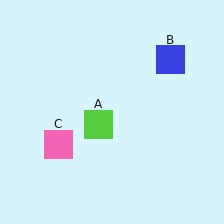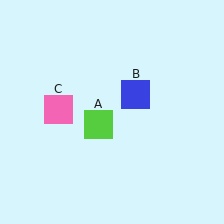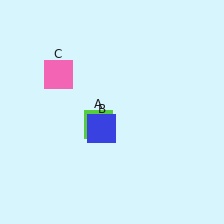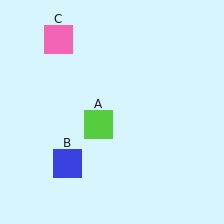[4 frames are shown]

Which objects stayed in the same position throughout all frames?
Lime square (object A) remained stationary.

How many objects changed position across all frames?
2 objects changed position: blue square (object B), pink square (object C).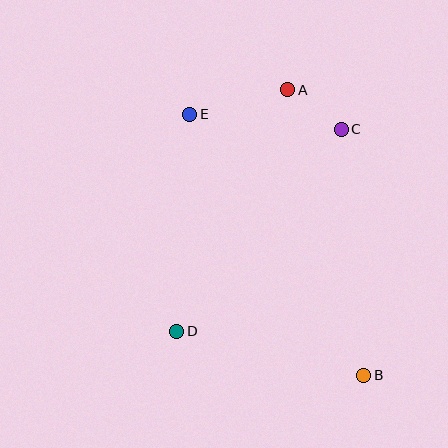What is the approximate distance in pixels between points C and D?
The distance between C and D is approximately 261 pixels.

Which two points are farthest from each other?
Points B and E are farthest from each other.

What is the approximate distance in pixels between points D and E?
The distance between D and E is approximately 217 pixels.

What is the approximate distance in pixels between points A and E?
The distance between A and E is approximately 101 pixels.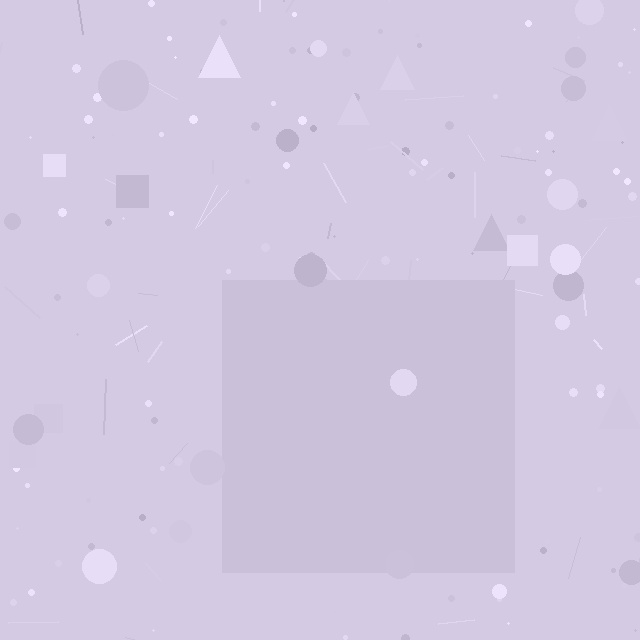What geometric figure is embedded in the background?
A square is embedded in the background.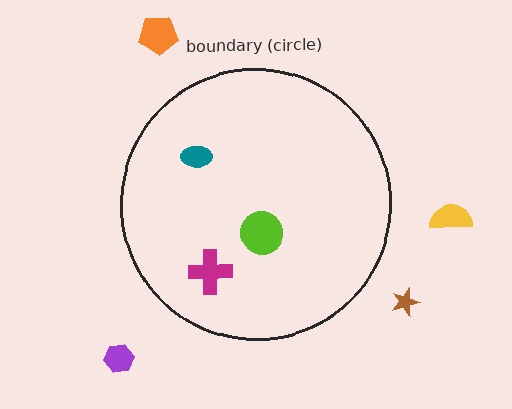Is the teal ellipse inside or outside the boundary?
Inside.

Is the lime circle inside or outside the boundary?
Inside.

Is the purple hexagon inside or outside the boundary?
Outside.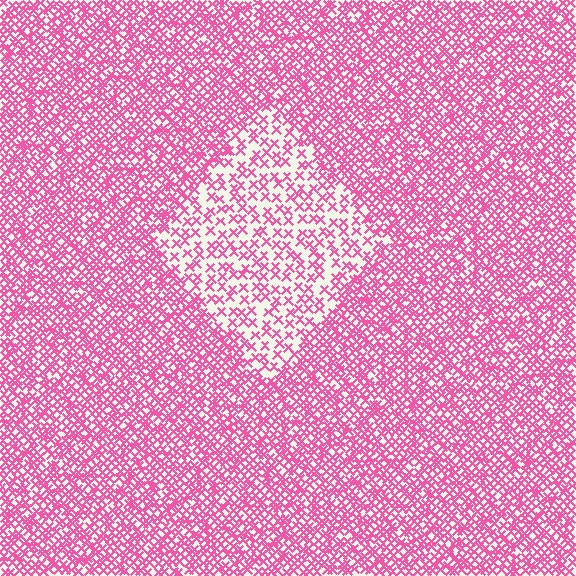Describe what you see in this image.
The image contains small pink elements arranged at two different densities. A diamond-shaped region is visible where the elements are less densely packed than the surrounding area.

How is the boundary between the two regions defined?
The boundary is defined by a change in element density (approximately 2.2x ratio). All elements are the same color, size, and shape.